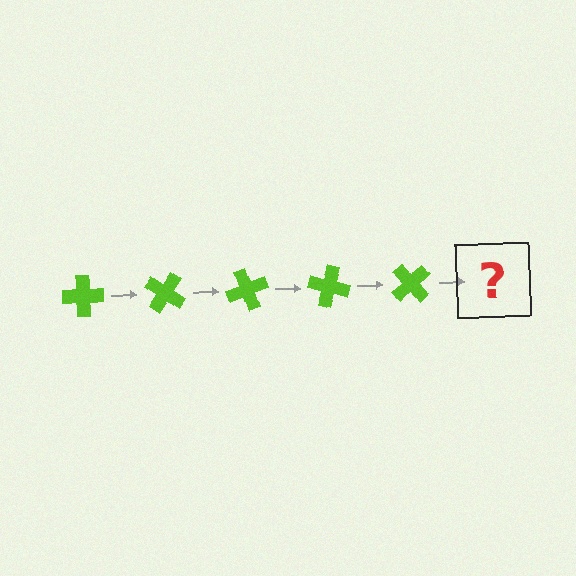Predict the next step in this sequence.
The next step is a lime cross rotated 175 degrees.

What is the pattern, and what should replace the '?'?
The pattern is that the cross rotates 35 degrees each step. The '?' should be a lime cross rotated 175 degrees.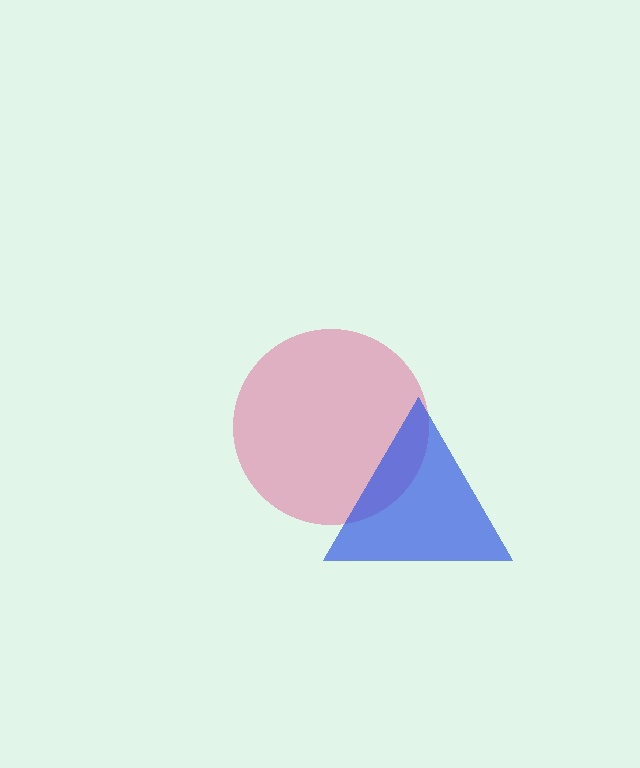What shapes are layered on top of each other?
The layered shapes are: a pink circle, a blue triangle.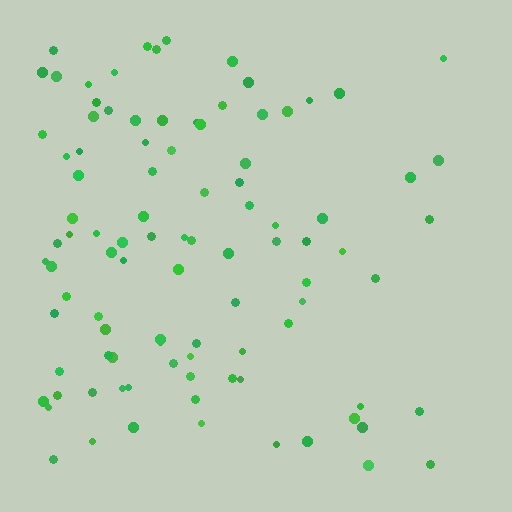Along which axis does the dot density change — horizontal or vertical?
Horizontal.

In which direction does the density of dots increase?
From right to left, with the left side densest.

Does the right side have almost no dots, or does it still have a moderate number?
Still a moderate number, just noticeably fewer than the left.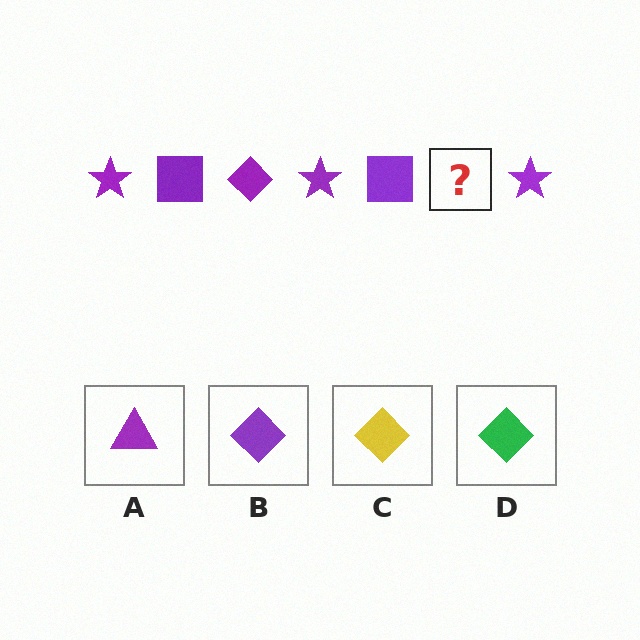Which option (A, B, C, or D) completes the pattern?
B.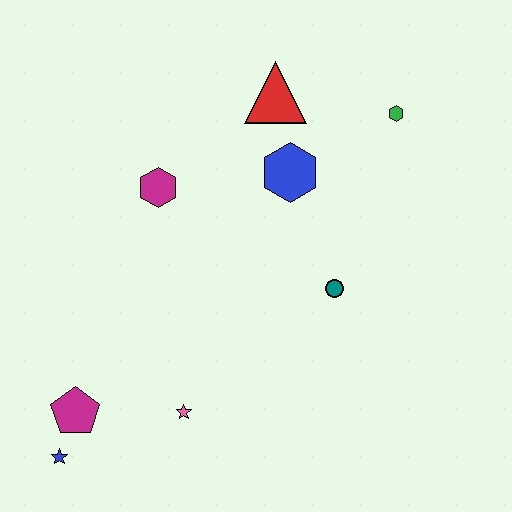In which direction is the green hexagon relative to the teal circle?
The green hexagon is above the teal circle.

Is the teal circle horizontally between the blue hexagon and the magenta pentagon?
No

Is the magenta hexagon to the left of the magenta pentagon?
No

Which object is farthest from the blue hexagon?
The blue star is farthest from the blue hexagon.